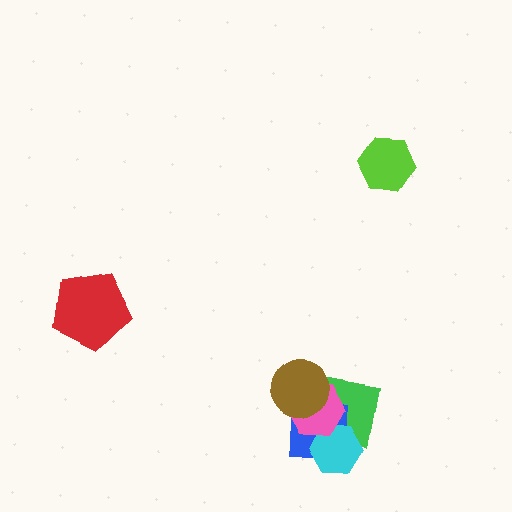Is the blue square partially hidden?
Yes, it is partially covered by another shape.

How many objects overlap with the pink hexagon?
4 objects overlap with the pink hexagon.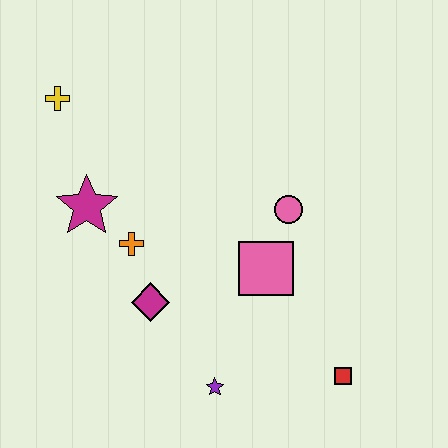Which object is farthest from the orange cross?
The red square is farthest from the orange cross.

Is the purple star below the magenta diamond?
Yes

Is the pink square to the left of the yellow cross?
No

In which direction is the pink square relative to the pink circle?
The pink square is below the pink circle.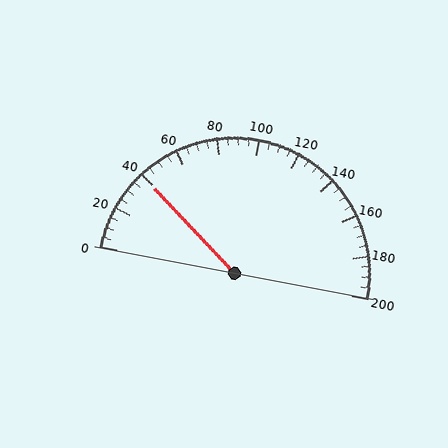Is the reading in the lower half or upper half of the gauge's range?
The reading is in the lower half of the range (0 to 200).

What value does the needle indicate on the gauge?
The needle indicates approximately 40.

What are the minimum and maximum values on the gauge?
The gauge ranges from 0 to 200.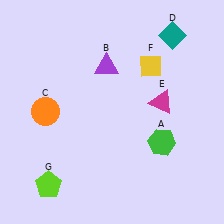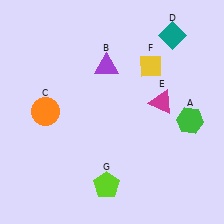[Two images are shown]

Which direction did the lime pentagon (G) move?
The lime pentagon (G) moved right.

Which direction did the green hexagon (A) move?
The green hexagon (A) moved right.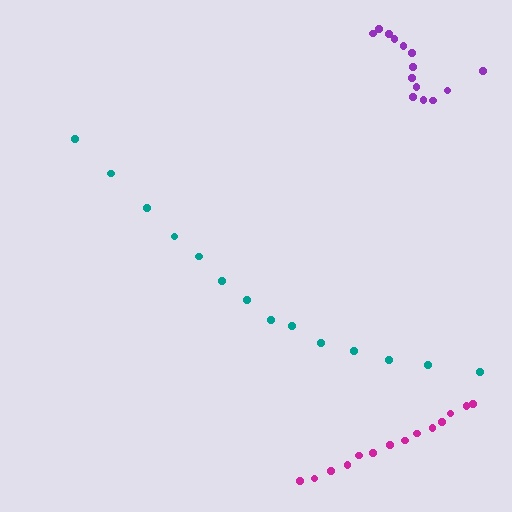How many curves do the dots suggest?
There are 3 distinct paths.